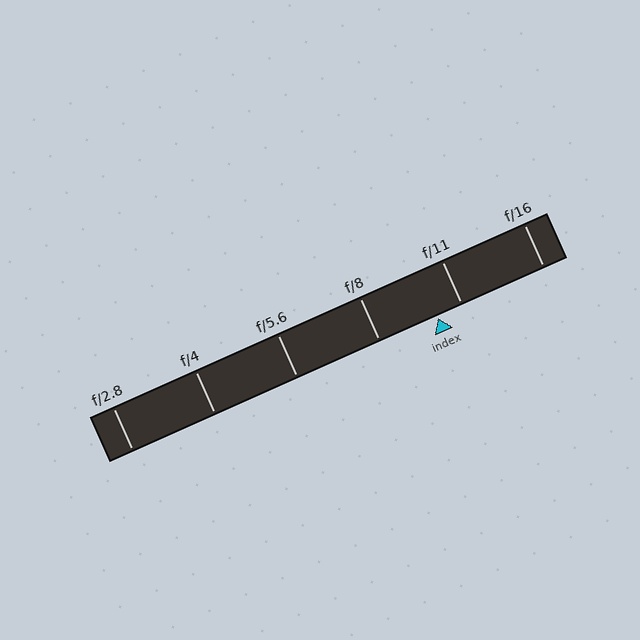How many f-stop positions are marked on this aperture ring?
There are 6 f-stop positions marked.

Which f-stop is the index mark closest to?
The index mark is closest to f/11.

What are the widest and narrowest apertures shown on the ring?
The widest aperture shown is f/2.8 and the narrowest is f/16.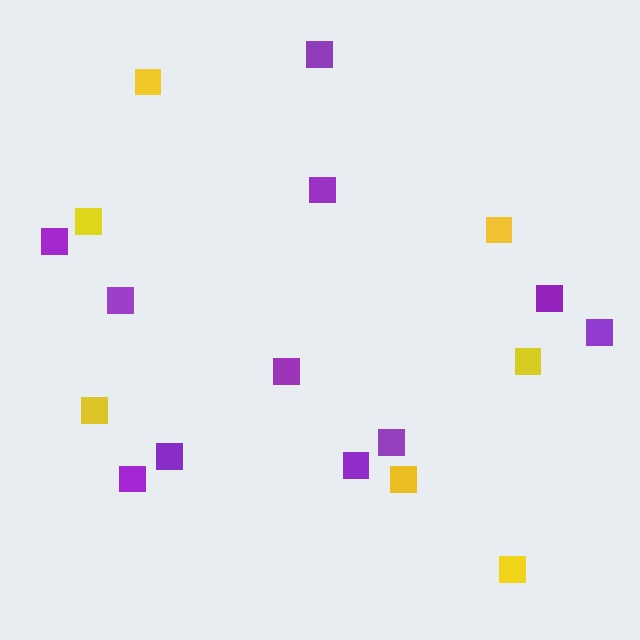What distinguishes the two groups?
There are 2 groups: one group of purple squares (11) and one group of yellow squares (7).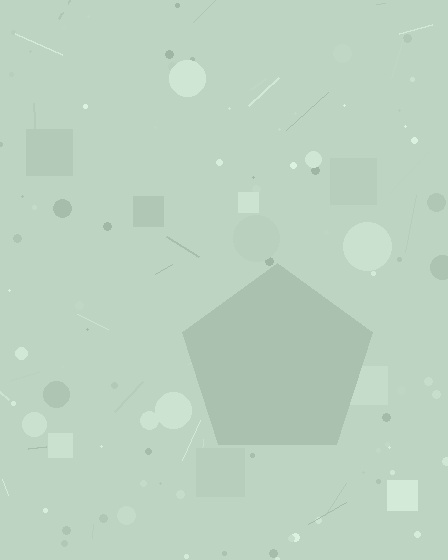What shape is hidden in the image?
A pentagon is hidden in the image.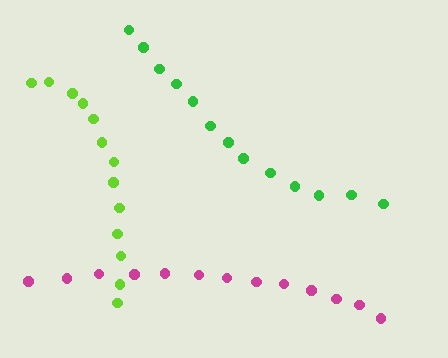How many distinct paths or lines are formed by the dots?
There are 3 distinct paths.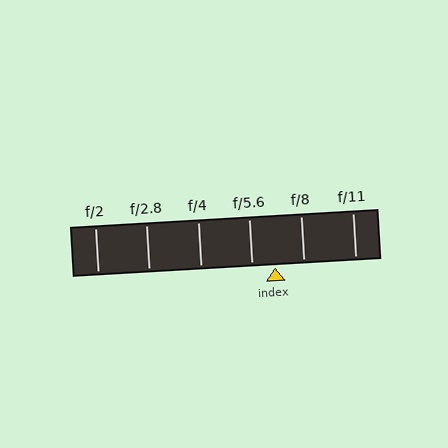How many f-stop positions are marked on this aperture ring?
There are 6 f-stop positions marked.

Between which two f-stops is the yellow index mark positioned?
The index mark is between f/5.6 and f/8.